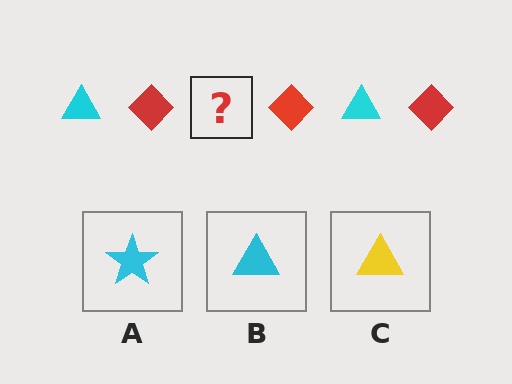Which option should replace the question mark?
Option B.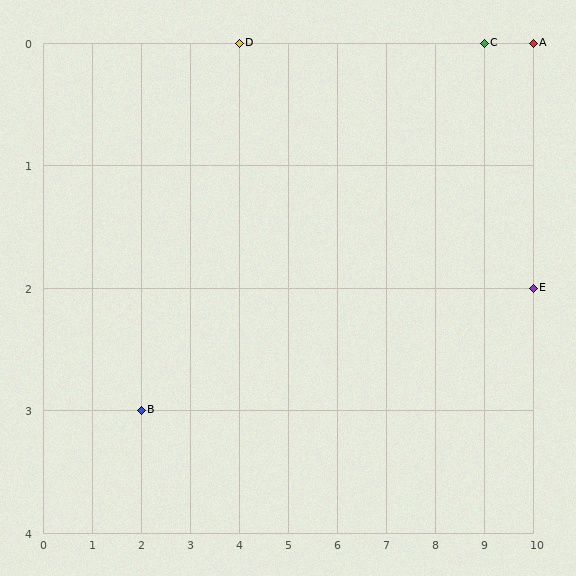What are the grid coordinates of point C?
Point C is at grid coordinates (9, 0).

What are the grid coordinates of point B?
Point B is at grid coordinates (2, 3).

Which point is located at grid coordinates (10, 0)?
Point A is at (10, 0).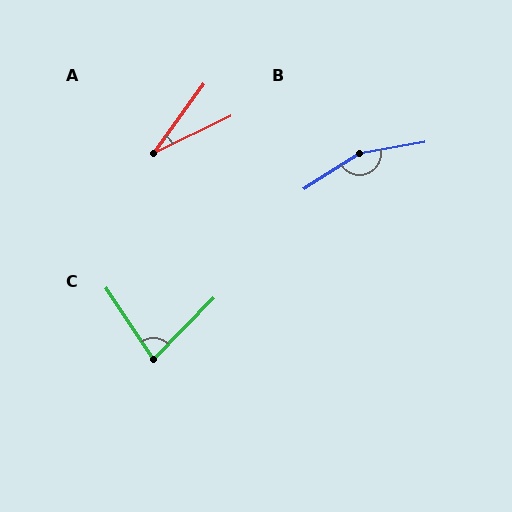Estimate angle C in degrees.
Approximately 78 degrees.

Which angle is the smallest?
A, at approximately 28 degrees.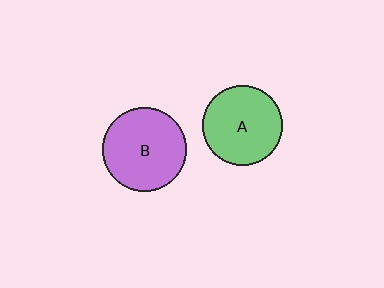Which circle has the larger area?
Circle B (purple).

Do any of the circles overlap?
No, none of the circles overlap.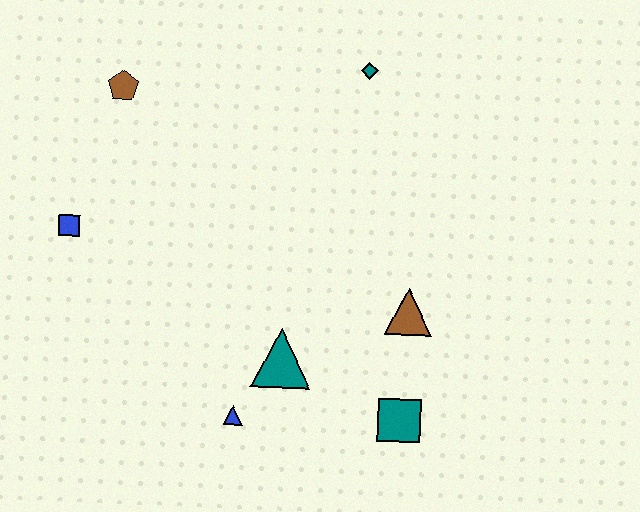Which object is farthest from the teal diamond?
The blue triangle is farthest from the teal diamond.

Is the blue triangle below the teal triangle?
Yes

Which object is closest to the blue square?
The brown pentagon is closest to the blue square.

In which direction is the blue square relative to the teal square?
The blue square is to the left of the teal square.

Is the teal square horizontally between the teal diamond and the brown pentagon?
No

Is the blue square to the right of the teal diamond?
No